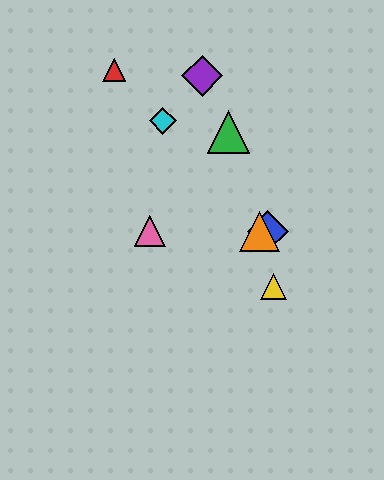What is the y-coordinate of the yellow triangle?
The yellow triangle is at y≈287.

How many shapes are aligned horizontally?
3 shapes (the blue diamond, the orange triangle, the pink triangle) are aligned horizontally.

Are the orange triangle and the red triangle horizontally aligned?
No, the orange triangle is at y≈231 and the red triangle is at y≈70.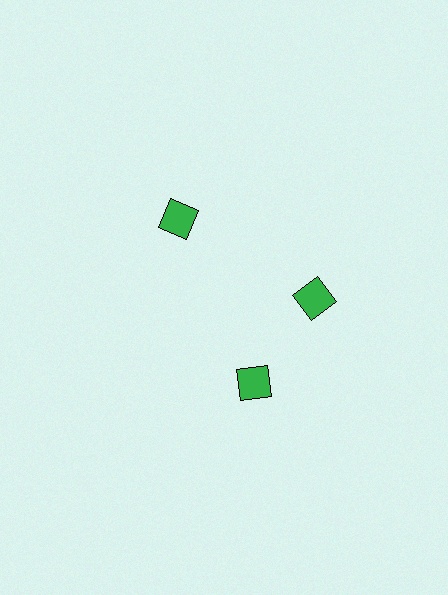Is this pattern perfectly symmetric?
No. The 3 green diamonds are arranged in a ring, but one element near the 7 o'clock position is rotated out of alignment along the ring, breaking the 3-fold rotational symmetry.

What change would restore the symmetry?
The symmetry would be restored by rotating it back into even spacing with its neighbors so that all 3 diamonds sit at equal angles and equal distance from the center.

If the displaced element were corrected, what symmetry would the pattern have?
It would have 3-fold rotational symmetry — the pattern would map onto itself every 120 degrees.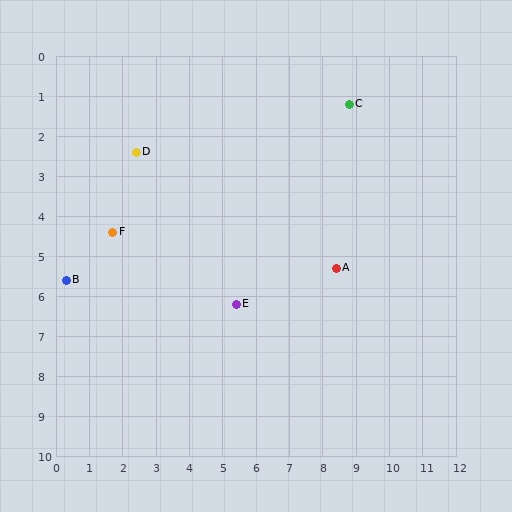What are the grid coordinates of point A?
Point A is at approximately (8.4, 5.3).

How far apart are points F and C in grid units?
Points F and C are about 7.8 grid units apart.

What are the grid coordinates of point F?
Point F is at approximately (1.7, 4.4).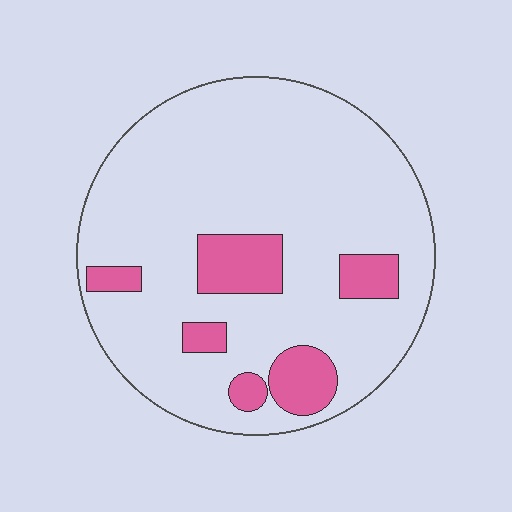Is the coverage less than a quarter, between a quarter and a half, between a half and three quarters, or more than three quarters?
Less than a quarter.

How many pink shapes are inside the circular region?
6.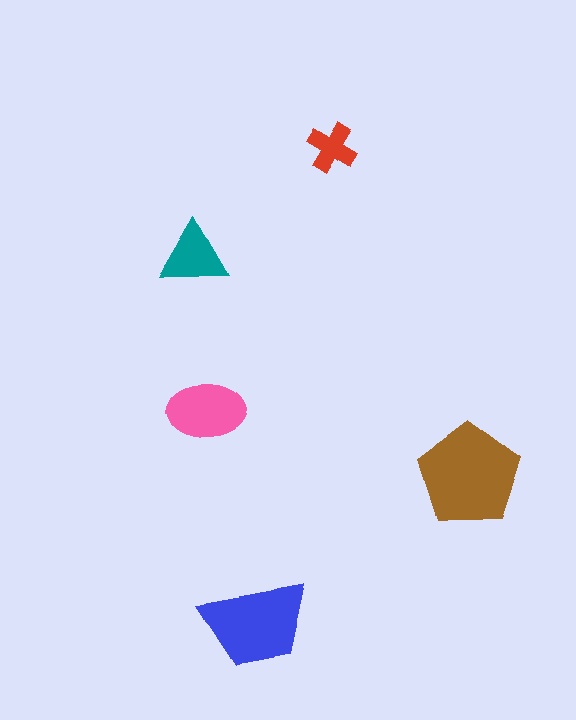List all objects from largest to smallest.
The brown pentagon, the blue trapezoid, the pink ellipse, the teal triangle, the red cross.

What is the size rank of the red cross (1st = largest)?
5th.